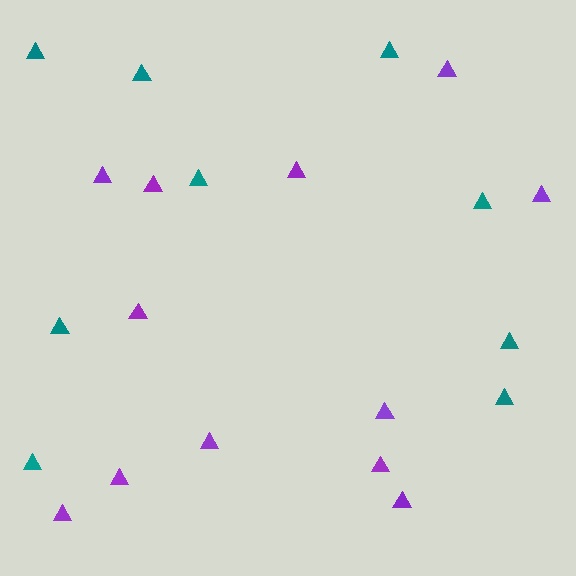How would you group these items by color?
There are 2 groups: one group of teal triangles (9) and one group of purple triangles (12).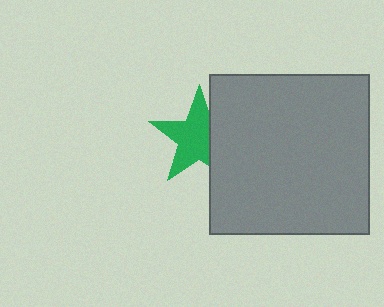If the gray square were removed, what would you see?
You would see the complete green star.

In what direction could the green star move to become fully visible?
The green star could move left. That would shift it out from behind the gray square entirely.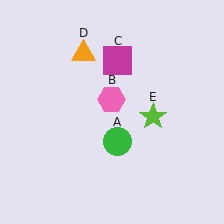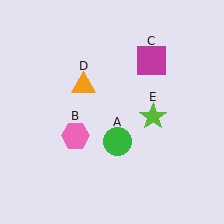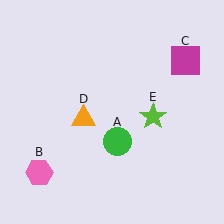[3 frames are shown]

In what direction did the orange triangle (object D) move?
The orange triangle (object D) moved down.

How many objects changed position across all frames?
3 objects changed position: pink hexagon (object B), magenta square (object C), orange triangle (object D).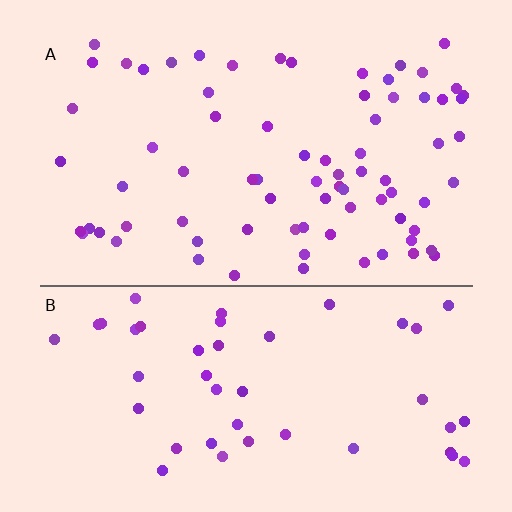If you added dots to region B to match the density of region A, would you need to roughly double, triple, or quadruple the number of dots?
Approximately double.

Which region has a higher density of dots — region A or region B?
A (the top).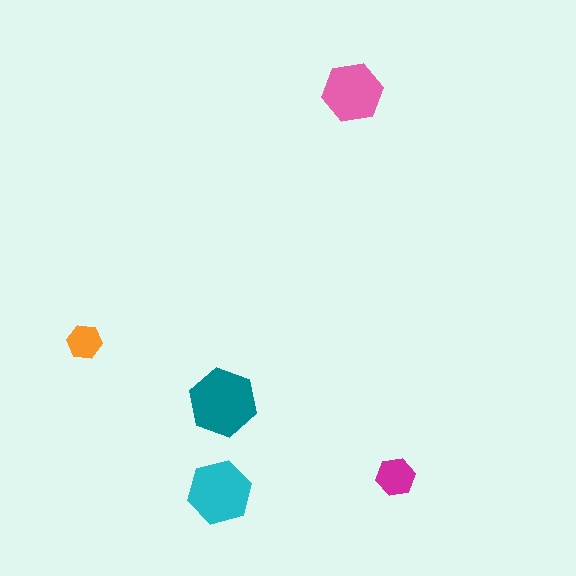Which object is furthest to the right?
The magenta hexagon is rightmost.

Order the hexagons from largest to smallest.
the teal one, the cyan one, the pink one, the magenta one, the orange one.